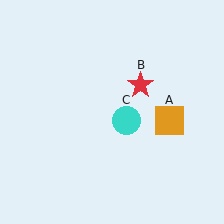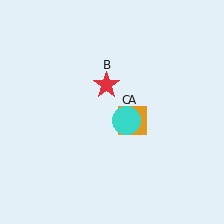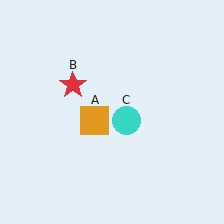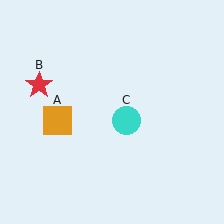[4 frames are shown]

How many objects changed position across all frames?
2 objects changed position: orange square (object A), red star (object B).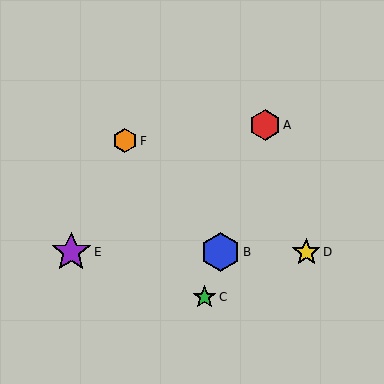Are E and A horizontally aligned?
No, E is at y≈252 and A is at y≈125.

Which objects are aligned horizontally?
Objects B, D, E are aligned horizontally.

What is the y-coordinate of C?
Object C is at y≈297.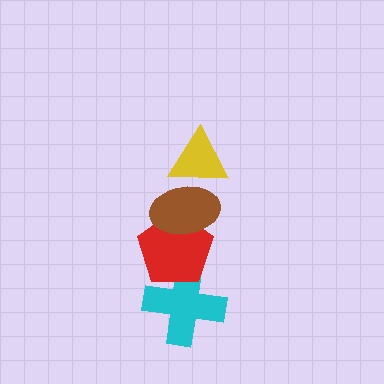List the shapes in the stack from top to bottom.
From top to bottom: the yellow triangle, the brown ellipse, the red pentagon, the cyan cross.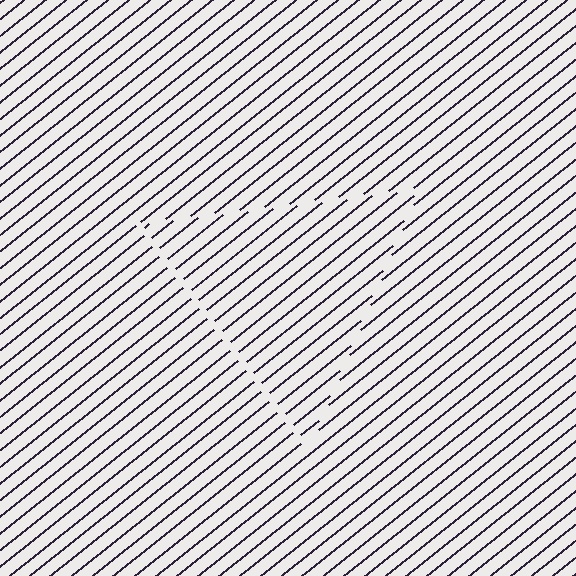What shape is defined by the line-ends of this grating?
An illusory triangle. The interior of the shape contains the same grating, shifted by half a period — the contour is defined by the phase discontinuity where line-ends from the inner and outer gratings abut.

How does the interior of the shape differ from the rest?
The interior of the shape contains the same grating, shifted by half a period — the contour is defined by the phase discontinuity where line-ends from the inner and outer gratings abut.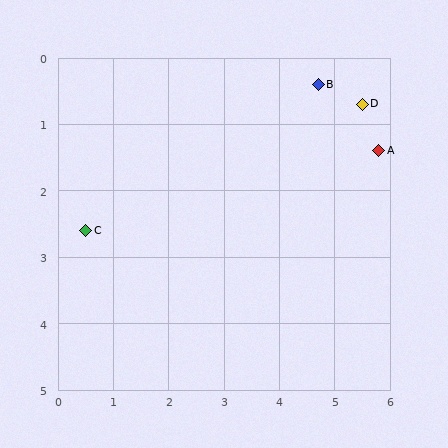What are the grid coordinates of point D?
Point D is at approximately (5.5, 0.7).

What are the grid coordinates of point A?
Point A is at approximately (5.8, 1.4).